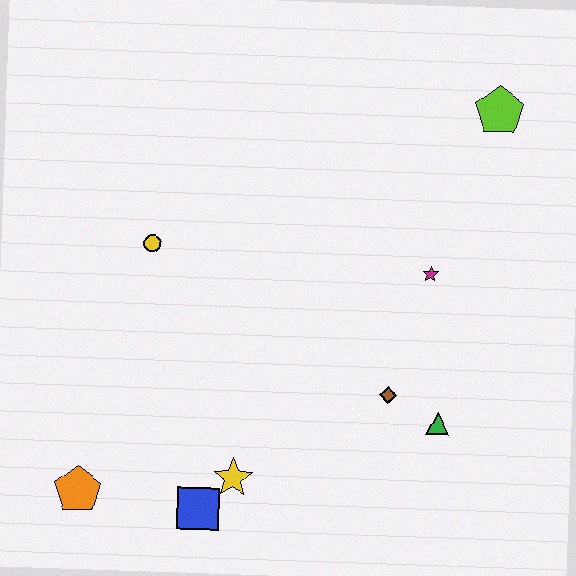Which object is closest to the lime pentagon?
The magenta star is closest to the lime pentagon.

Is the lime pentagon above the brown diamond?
Yes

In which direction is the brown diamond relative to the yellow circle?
The brown diamond is to the right of the yellow circle.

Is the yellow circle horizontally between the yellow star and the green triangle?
No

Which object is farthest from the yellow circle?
The lime pentagon is farthest from the yellow circle.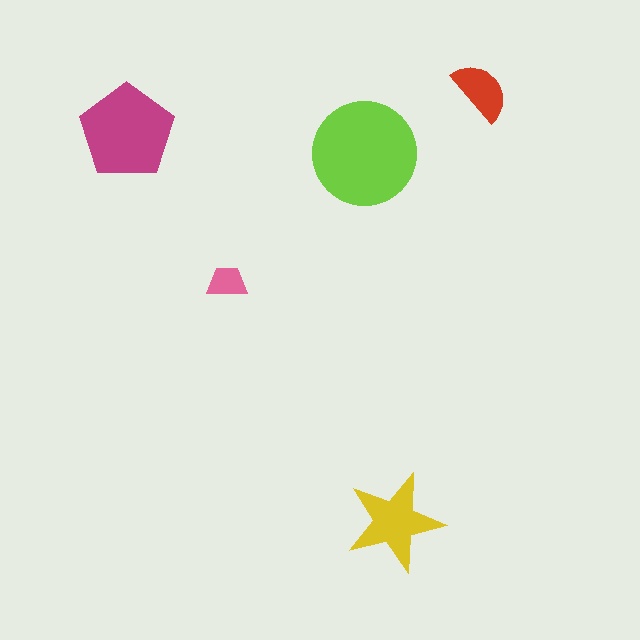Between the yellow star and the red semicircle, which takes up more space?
The yellow star.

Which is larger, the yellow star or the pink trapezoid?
The yellow star.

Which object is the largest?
The lime circle.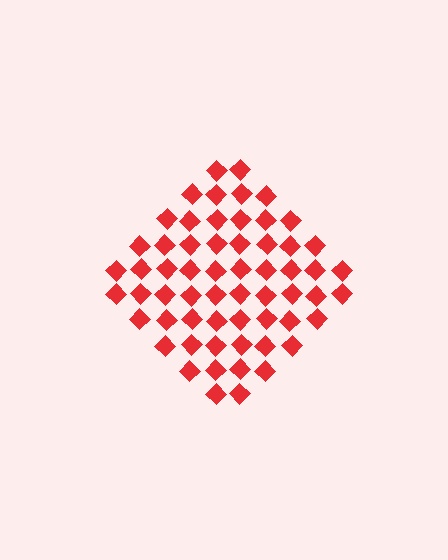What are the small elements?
The small elements are diamonds.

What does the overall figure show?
The overall figure shows a diamond.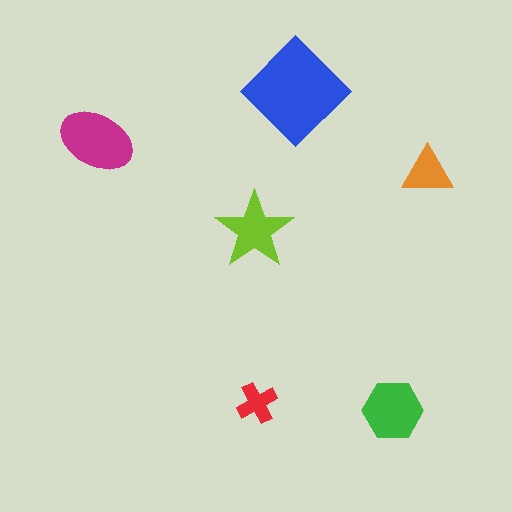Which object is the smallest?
The red cross.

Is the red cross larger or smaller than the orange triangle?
Smaller.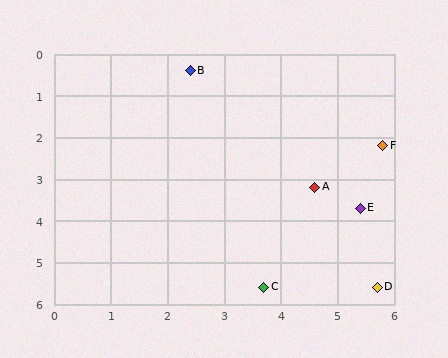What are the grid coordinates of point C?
Point C is at approximately (3.7, 5.6).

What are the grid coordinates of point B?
Point B is at approximately (2.4, 0.4).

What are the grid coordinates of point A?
Point A is at approximately (4.6, 3.2).